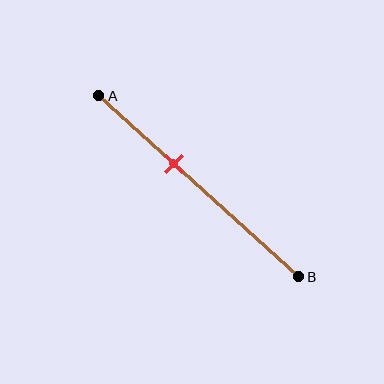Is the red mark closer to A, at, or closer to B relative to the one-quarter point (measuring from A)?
The red mark is closer to point B than the one-quarter point of segment AB.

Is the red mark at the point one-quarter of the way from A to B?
No, the mark is at about 40% from A, not at the 25% one-quarter point.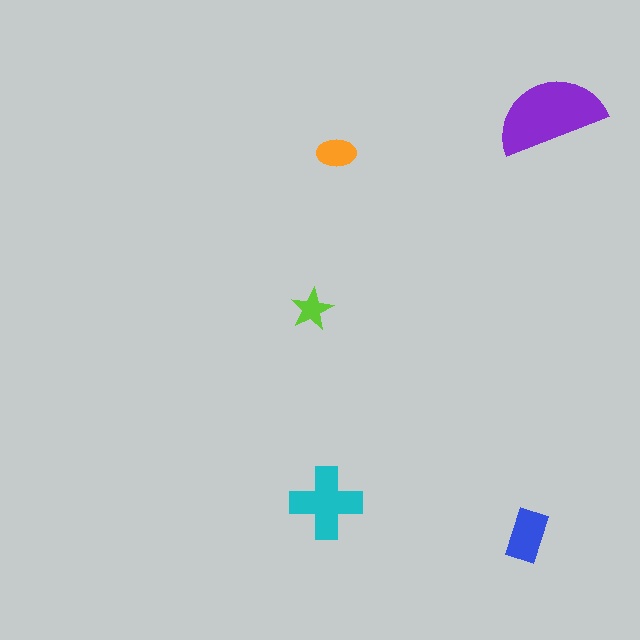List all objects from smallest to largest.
The lime star, the orange ellipse, the blue rectangle, the cyan cross, the purple semicircle.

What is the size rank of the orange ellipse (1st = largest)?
4th.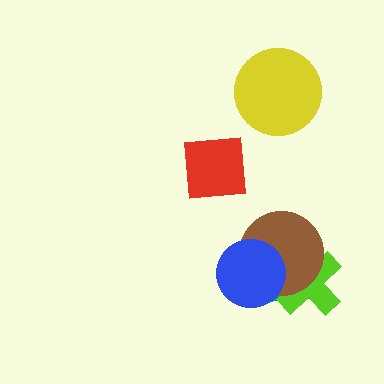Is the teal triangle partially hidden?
Yes, it is partially covered by another shape.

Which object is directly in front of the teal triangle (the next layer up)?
The lime cross is directly in front of the teal triangle.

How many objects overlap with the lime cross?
3 objects overlap with the lime cross.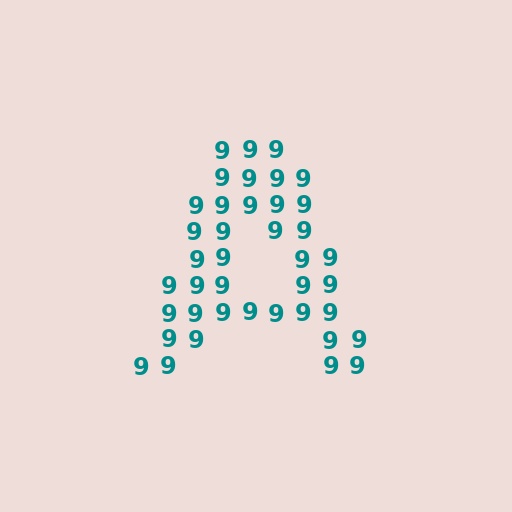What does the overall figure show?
The overall figure shows the letter A.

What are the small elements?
The small elements are digit 9's.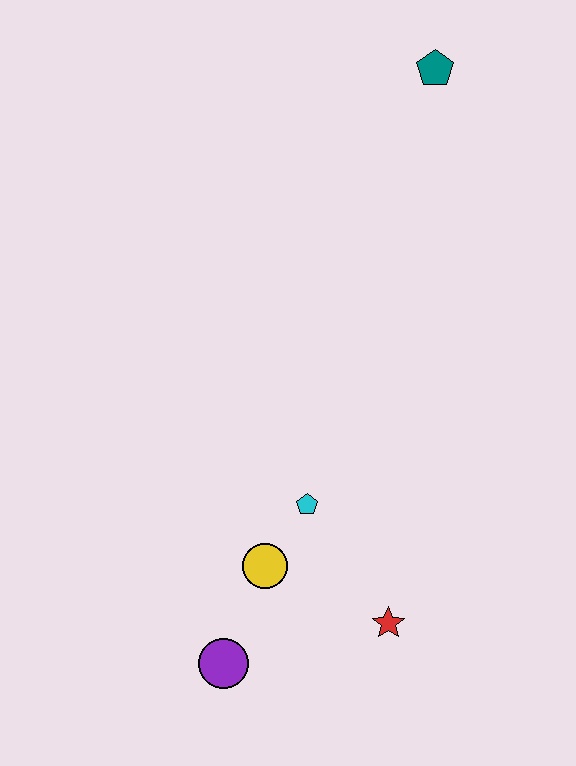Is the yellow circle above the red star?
Yes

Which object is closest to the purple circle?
The yellow circle is closest to the purple circle.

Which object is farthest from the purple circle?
The teal pentagon is farthest from the purple circle.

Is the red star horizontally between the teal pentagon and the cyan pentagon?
Yes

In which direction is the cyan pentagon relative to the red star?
The cyan pentagon is above the red star.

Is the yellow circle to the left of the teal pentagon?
Yes